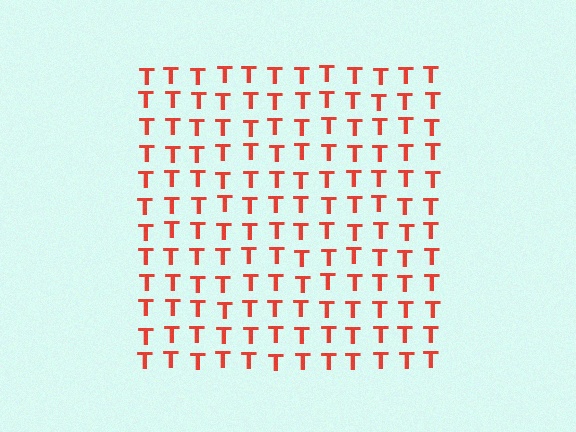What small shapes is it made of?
It is made of small letter T's.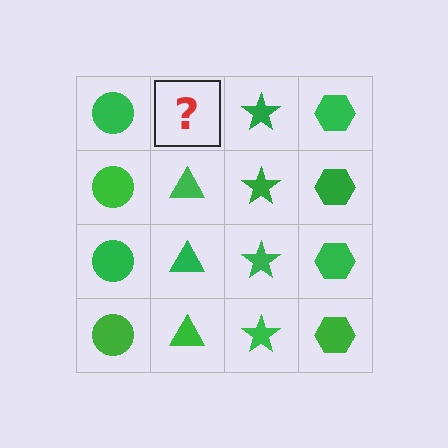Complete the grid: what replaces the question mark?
The question mark should be replaced with a green triangle.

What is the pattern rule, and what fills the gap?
The rule is that each column has a consistent shape. The gap should be filled with a green triangle.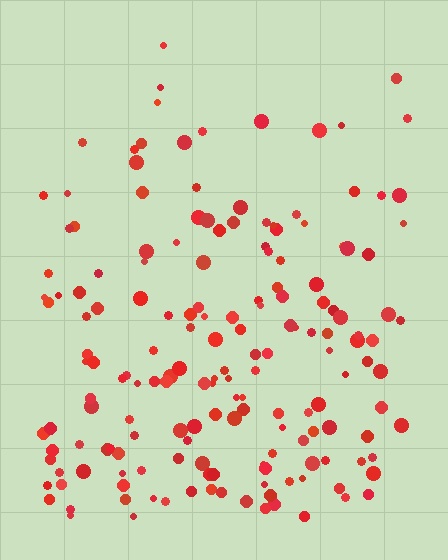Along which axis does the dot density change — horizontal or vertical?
Vertical.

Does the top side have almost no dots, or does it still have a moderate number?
Still a moderate number, just noticeably fewer than the bottom.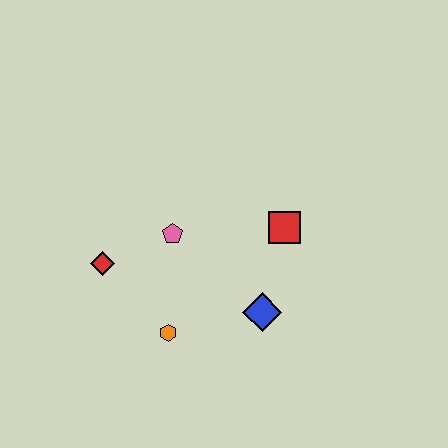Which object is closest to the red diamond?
The pink pentagon is closest to the red diamond.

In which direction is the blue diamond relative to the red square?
The blue diamond is below the red square.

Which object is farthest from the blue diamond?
The red diamond is farthest from the blue diamond.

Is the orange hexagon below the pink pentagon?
Yes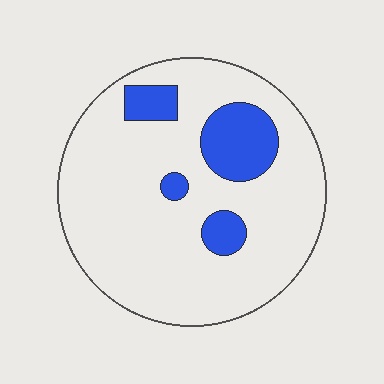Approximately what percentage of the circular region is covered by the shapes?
Approximately 15%.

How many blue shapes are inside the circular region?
4.